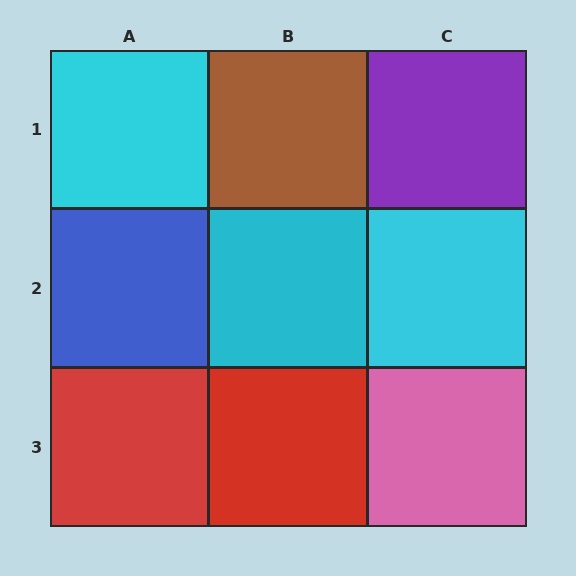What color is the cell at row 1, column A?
Cyan.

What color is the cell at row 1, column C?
Purple.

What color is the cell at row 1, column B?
Brown.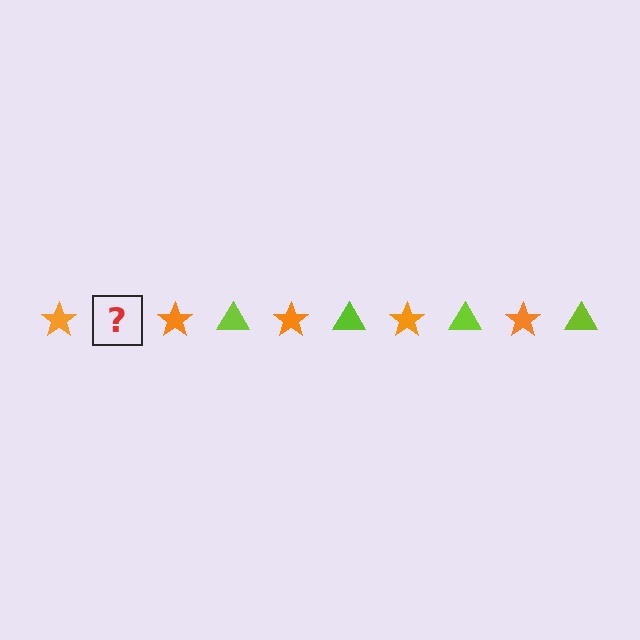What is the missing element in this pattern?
The missing element is a lime triangle.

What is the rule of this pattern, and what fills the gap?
The rule is that the pattern alternates between orange star and lime triangle. The gap should be filled with a lime triangle.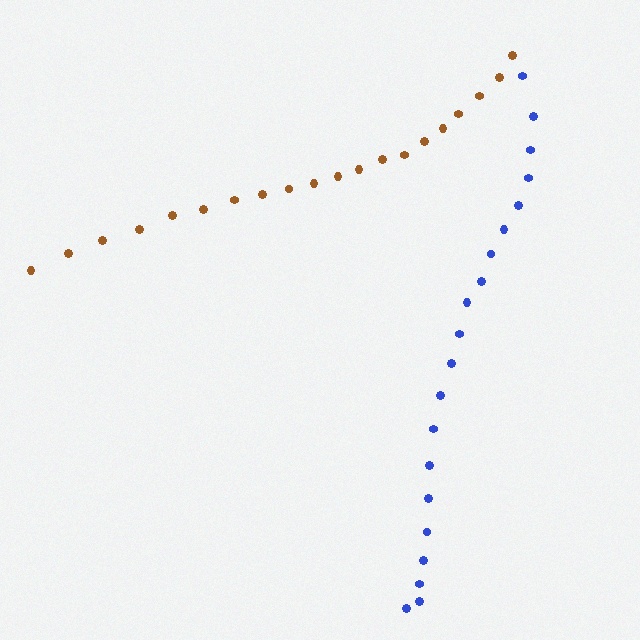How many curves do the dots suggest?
There are 2 distinct paths.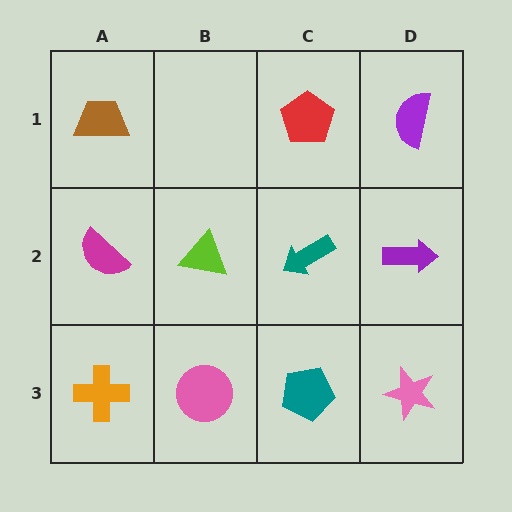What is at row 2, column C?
A teal arrow.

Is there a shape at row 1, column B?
No, that cell is empty.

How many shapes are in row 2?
4 shapes.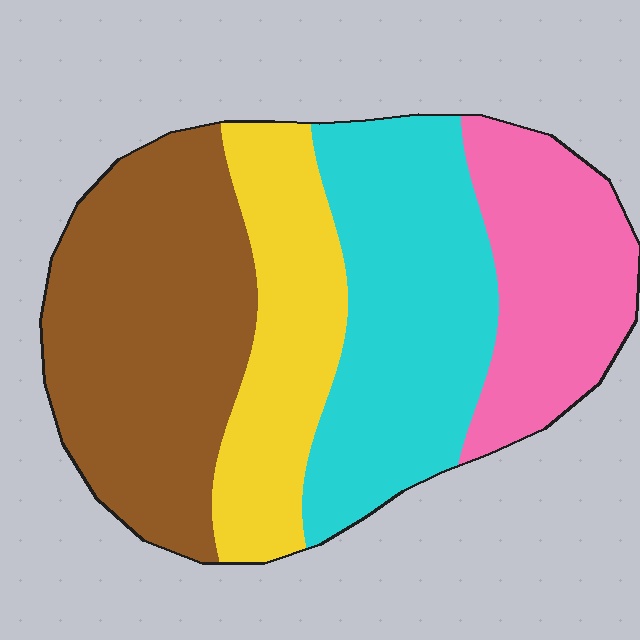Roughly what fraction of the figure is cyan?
Cyan takes up about one quarter (1/4) of the figure.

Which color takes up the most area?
Brown, at roughly 35%.